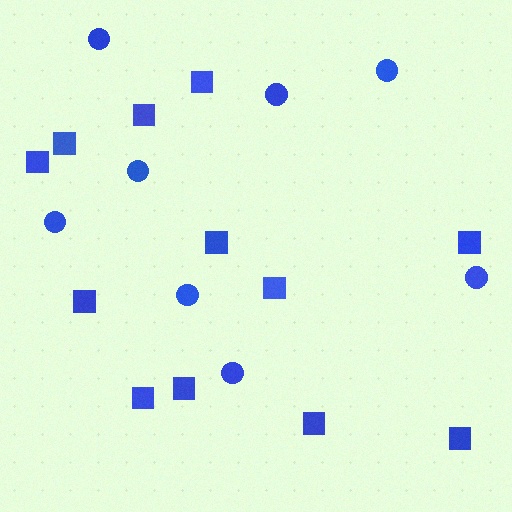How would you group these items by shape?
There are 2 groups: one group of circles (8) and one group of squares (12).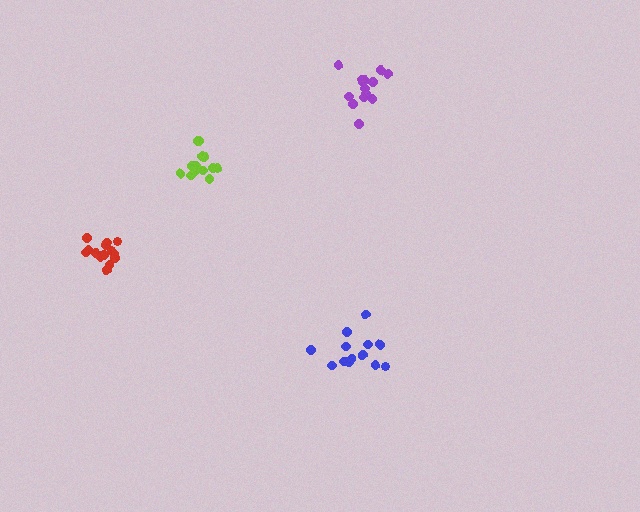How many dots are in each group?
Group 1: 13 dots, Group 2: 15 dots, Group 3: 14 dots, Group 4: 15 dots (57 total).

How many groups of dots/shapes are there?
There are 4 groups.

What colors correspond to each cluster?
The clusters are colored: blue, lime, purple, red.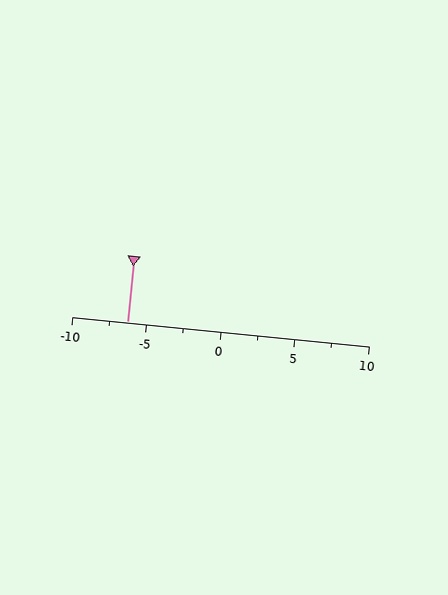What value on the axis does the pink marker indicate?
The marker indicates approximately -6.2.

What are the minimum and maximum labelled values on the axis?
The axis runs from -10 to 10.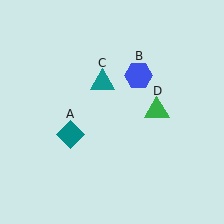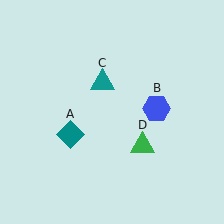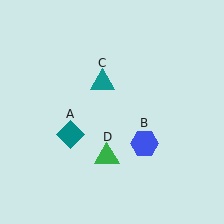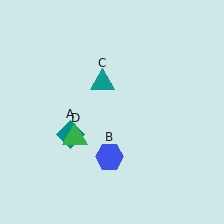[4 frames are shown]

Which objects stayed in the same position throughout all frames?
Teal diamond (object A) and teal triangle (object C) remained stationary.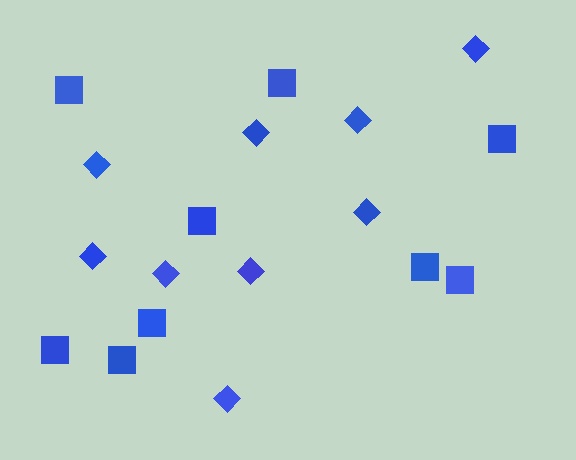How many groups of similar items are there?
There are 2 groups: one group of squares (9) and one group of diamonds (9).